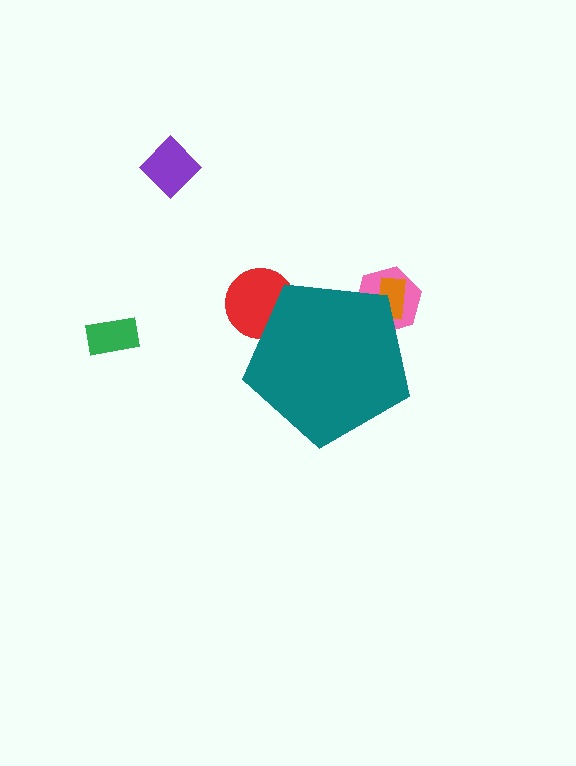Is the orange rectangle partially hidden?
Yes, the orange rectangle is partially hidden behind the teal pentagon.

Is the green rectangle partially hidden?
No, the green rectangle is fully visible.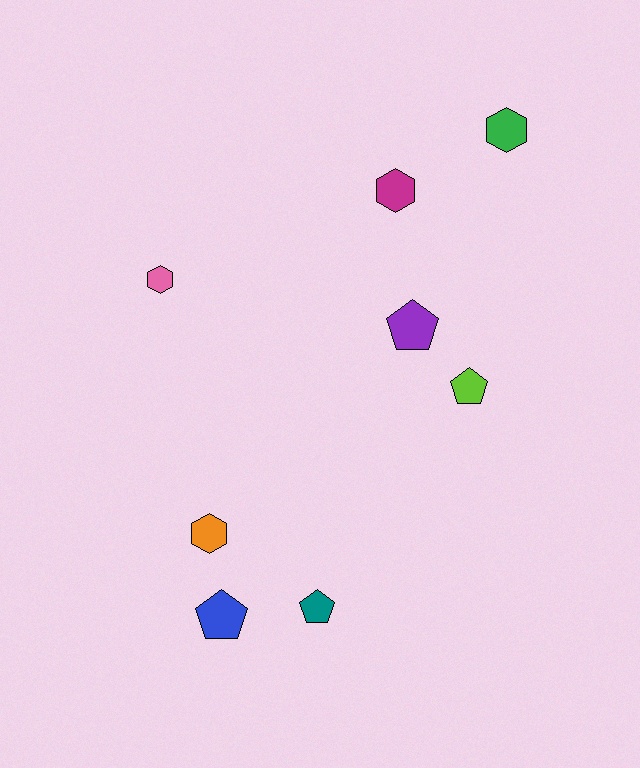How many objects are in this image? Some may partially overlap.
There are 8 objects.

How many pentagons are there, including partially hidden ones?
There are 4 pentagons.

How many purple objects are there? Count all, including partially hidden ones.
There is 1 purple object.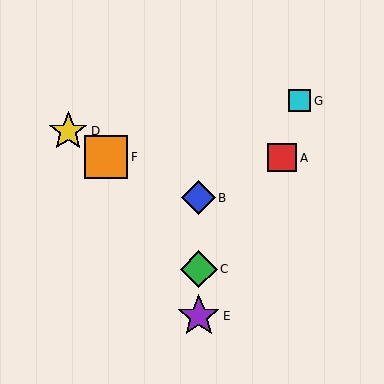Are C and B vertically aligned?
Yes, both are at x≈199.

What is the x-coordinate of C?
Object C is at x≈199.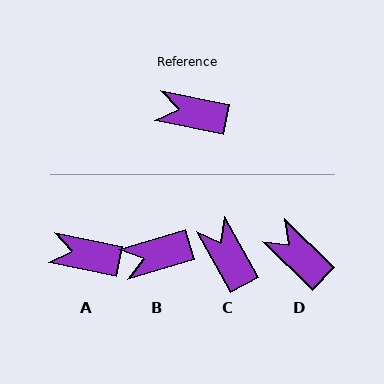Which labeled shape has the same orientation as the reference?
A.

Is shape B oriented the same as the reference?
No, it is off by about 29 degrees.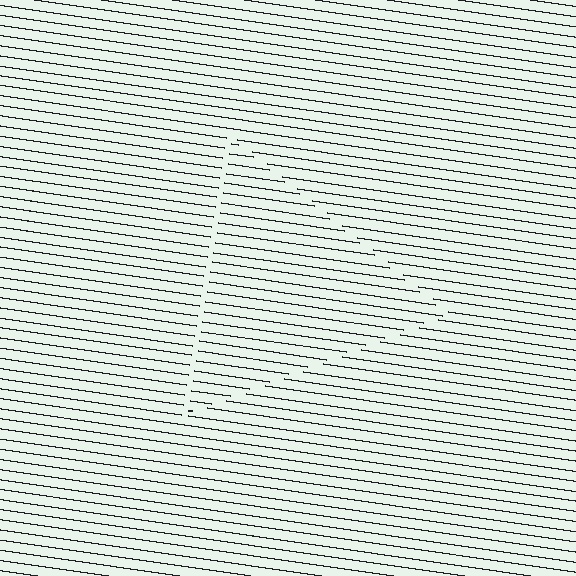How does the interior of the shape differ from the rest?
The interior of the shape contains the same grating, shifted by half a period — the contour is defined by the phase discontinuity where line-ends from the inner and outer gratings abut.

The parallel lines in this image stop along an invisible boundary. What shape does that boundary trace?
An illusory triangle. The interior of the shape contains the same grating, shifted by half a period — the contour is defined by the phase discontinuity where line-ends from the inner and outer gratings abut.